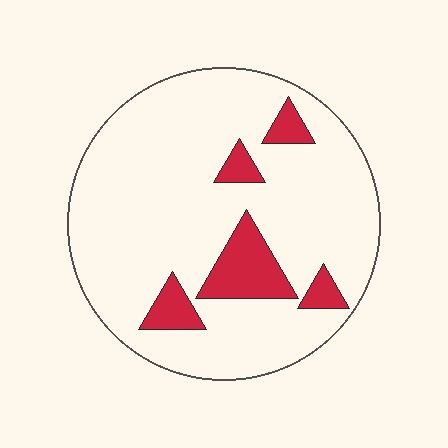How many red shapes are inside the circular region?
5.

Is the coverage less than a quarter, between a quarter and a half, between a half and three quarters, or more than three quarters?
Less than a quarter.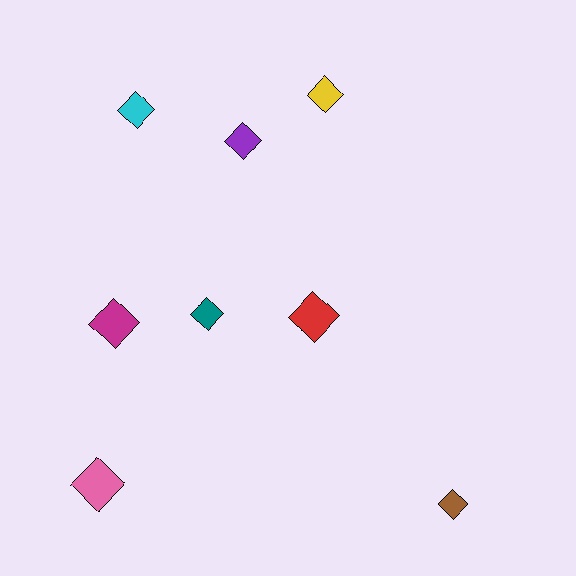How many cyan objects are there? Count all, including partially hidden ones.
There is 1 cyan object.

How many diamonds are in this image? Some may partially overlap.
There are 8 diamonds.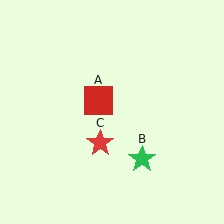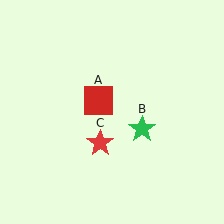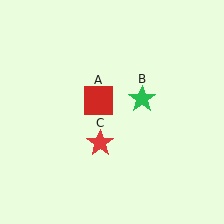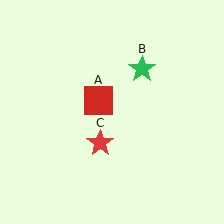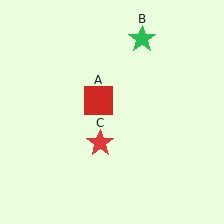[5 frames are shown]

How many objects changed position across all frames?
1 object changed position: green star (object B).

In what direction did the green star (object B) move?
The green star (object B) moved up.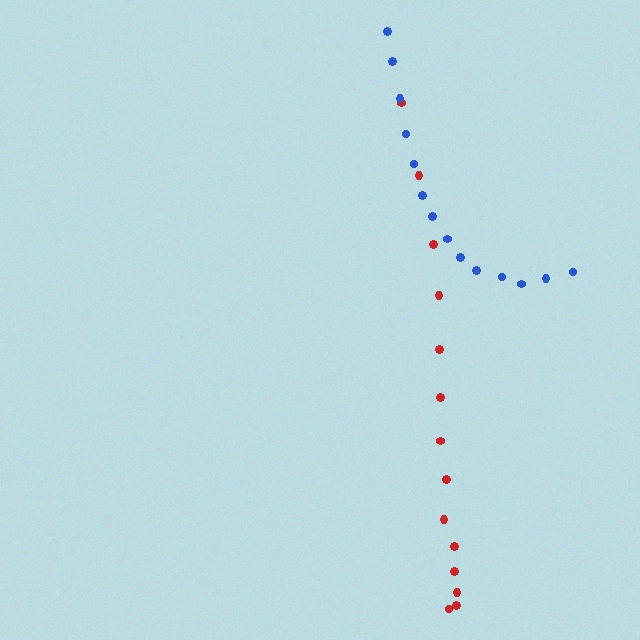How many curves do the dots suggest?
There are 2 distinct paths.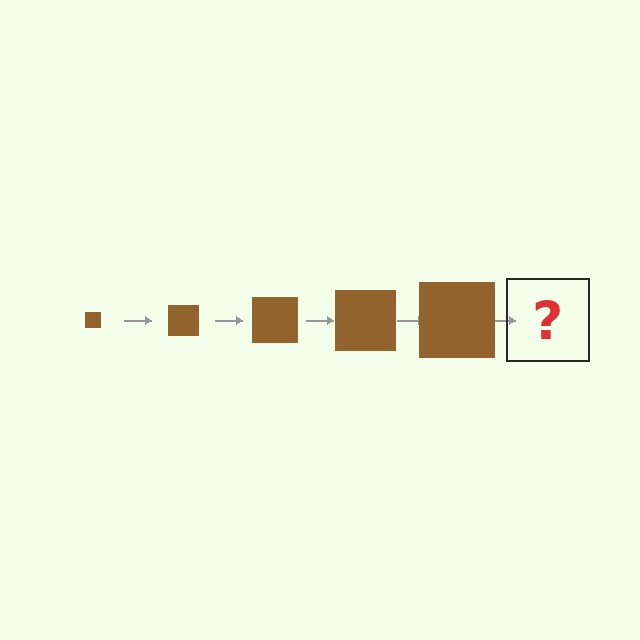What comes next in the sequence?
The next element should be a brown square, larger than the previous one.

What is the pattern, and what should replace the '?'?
The pattern is that the square gets progressively larger each step. The '?' should be a brown square, larger than the previous one.